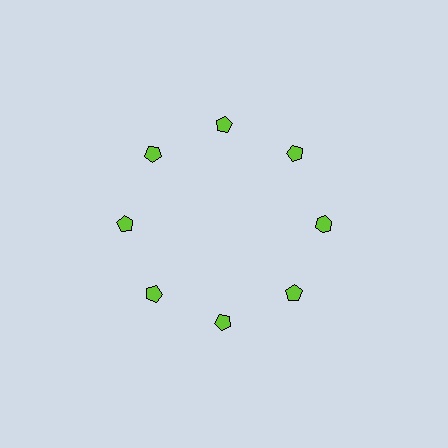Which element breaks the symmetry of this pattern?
The lime hexagon at roughly the 3 o'clock position breaks the symmetry. All other shapes are lime pentagons.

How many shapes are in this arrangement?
There are 8 shapes arranged in a ring pattern.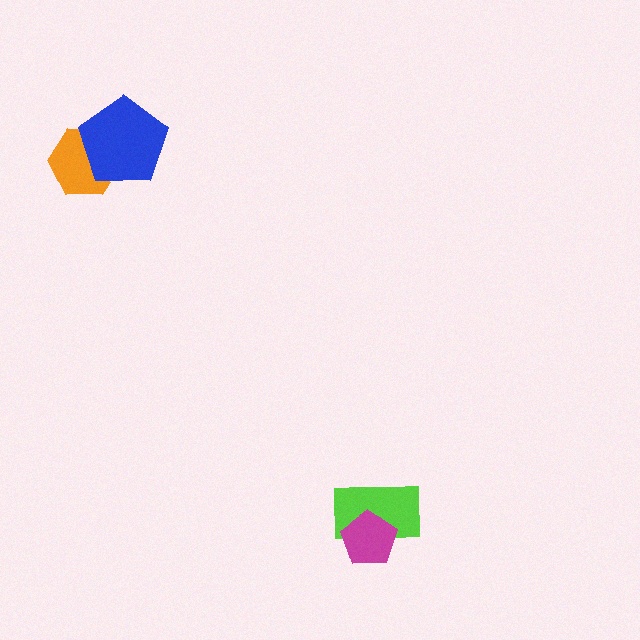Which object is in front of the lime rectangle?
The magenta pentagon is in front of the lime rectangle.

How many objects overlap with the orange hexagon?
1 object overlaps with the orange hexagon.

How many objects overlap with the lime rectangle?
1 object overlaps with the lime rectangle.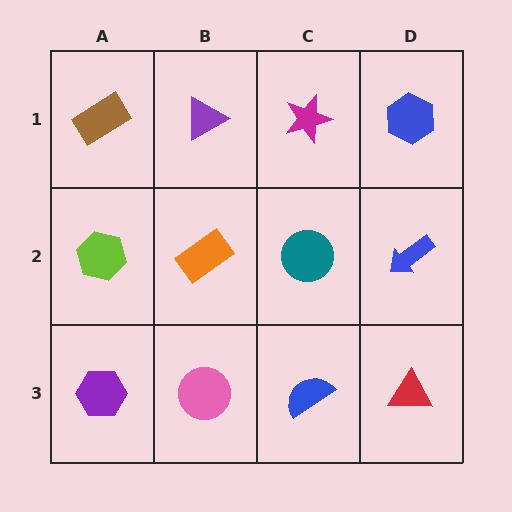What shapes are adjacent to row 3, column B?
An orange rectangle (row 2, column B), a purple hexagon (row 3, column A), a blue semicircle (row 3, column C).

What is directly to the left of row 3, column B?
A purple hexagon.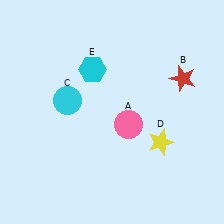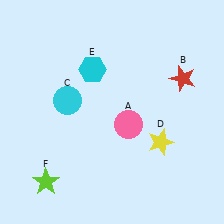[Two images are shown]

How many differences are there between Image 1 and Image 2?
There is 1 difference between the two images.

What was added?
A lime star (F) was added in Image 2.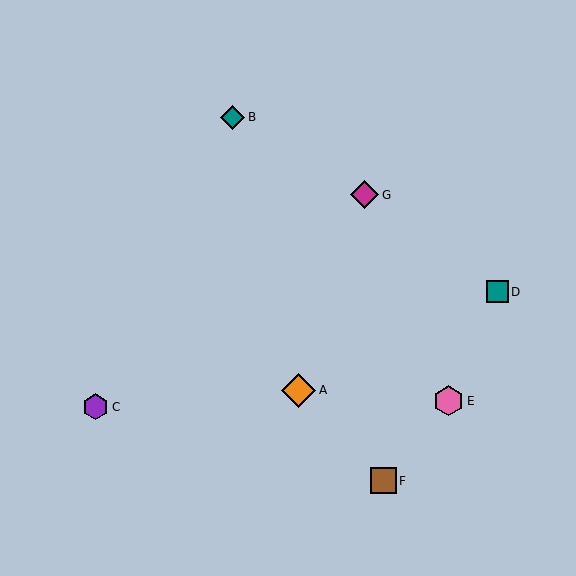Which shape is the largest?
The orange diamond (labeled A) is the largest.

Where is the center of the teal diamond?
The center of the teal diamond is at (233, 117).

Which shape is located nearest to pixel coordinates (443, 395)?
The pink hexagon (labeled E) at (448, 401) is nearest to that location.